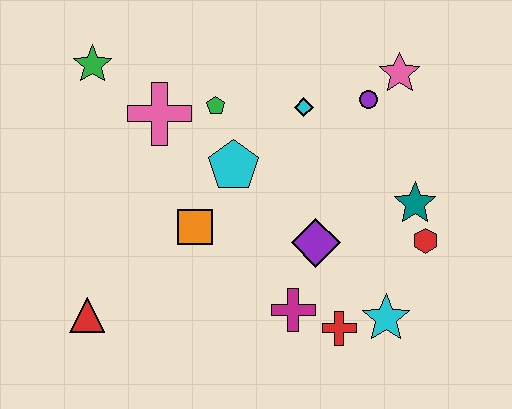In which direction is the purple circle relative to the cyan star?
The purple circle is above the cyan star.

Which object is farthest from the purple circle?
The red triangle is farthest from the purple circle.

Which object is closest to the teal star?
The red hexagon is closest to the teal star.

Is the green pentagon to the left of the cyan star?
Yes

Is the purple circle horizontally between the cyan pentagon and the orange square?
No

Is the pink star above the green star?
No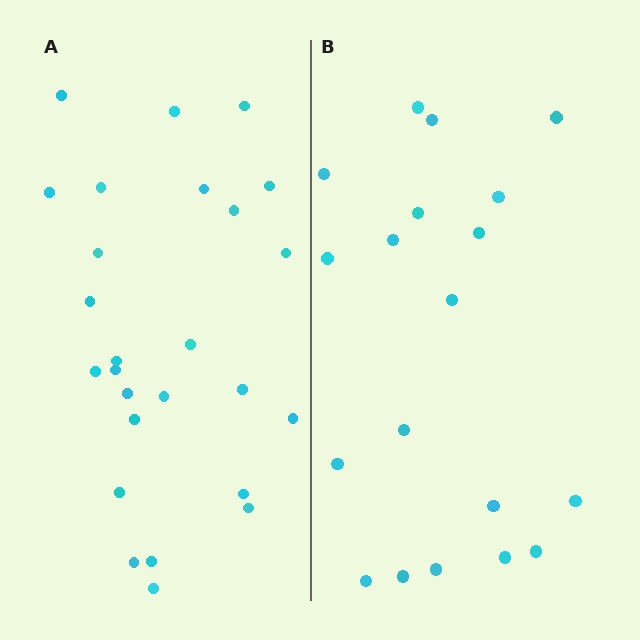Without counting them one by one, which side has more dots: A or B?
Region A (the left region) has more dots.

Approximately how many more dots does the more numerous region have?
Region A has roughly 8 or so more dots than region B.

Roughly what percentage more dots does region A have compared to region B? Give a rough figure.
About 35% more.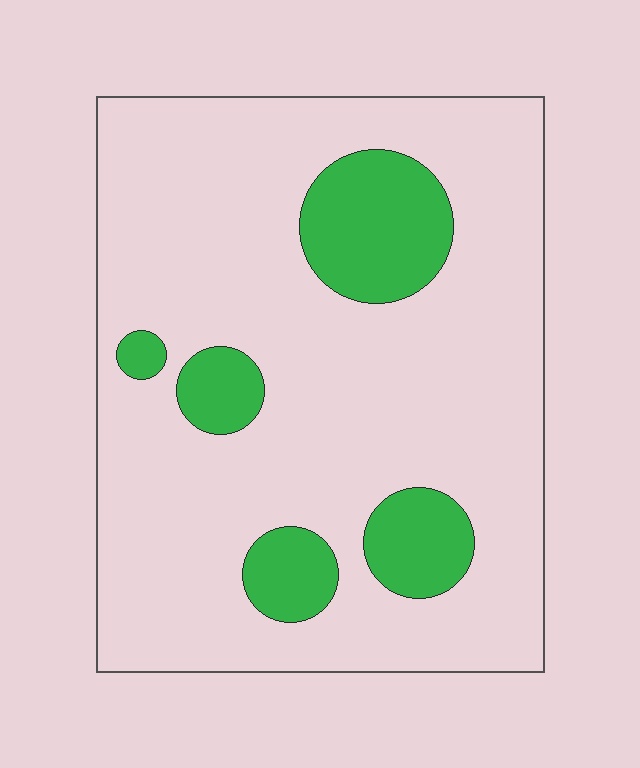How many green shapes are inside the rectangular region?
5.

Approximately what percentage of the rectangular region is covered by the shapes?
Approximately 15%.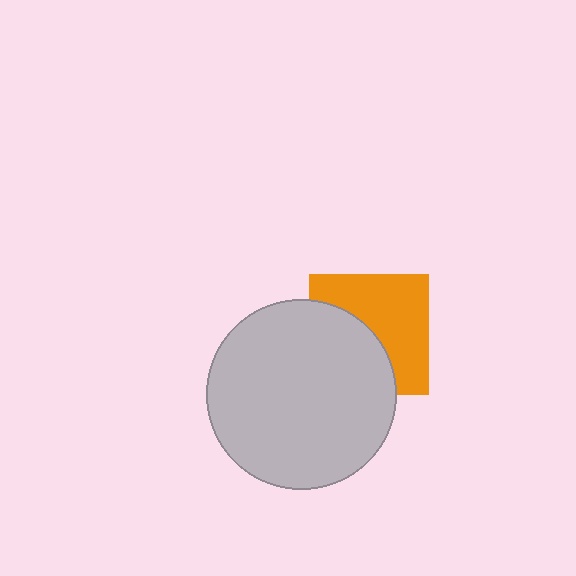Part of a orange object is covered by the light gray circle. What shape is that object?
It is a square.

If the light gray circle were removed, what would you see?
You would see the complete orange square.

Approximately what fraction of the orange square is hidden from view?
Roughly 44% of the orange square is hidden behind the light gray circle.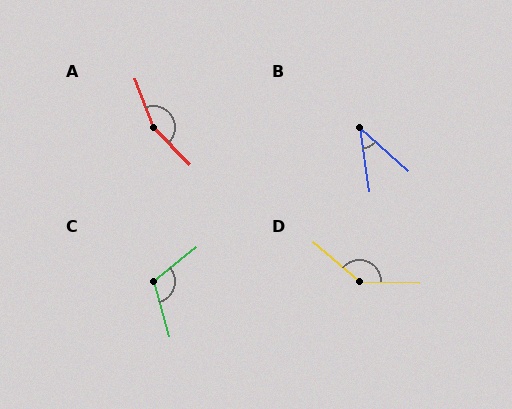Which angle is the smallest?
B, at approximately 40 degrees.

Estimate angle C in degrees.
Approximately 113 degrees.